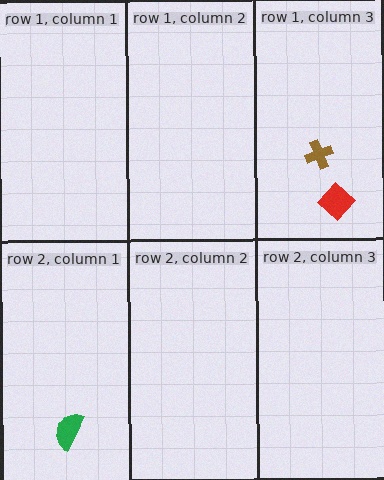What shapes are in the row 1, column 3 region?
The brown cross, the red diamond.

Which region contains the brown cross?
The row 1, column 3 region.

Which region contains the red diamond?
The row 1, column 3 region.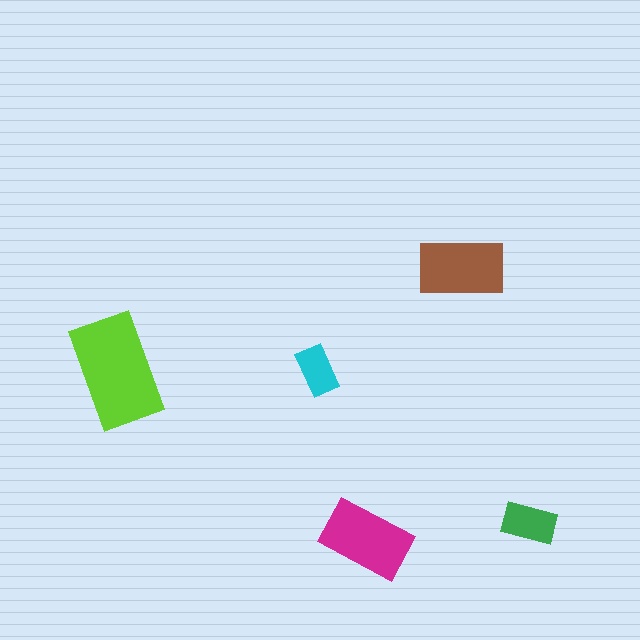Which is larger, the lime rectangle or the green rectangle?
The lime one.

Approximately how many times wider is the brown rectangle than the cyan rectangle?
About 1.5 times wider.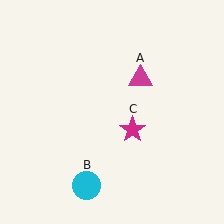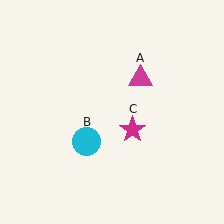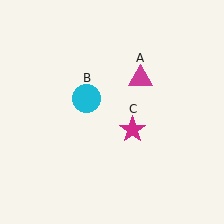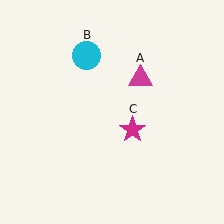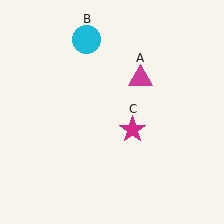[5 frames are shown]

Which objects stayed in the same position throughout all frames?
Magenta triangle (object A) and magenta star (object C) remained stationary.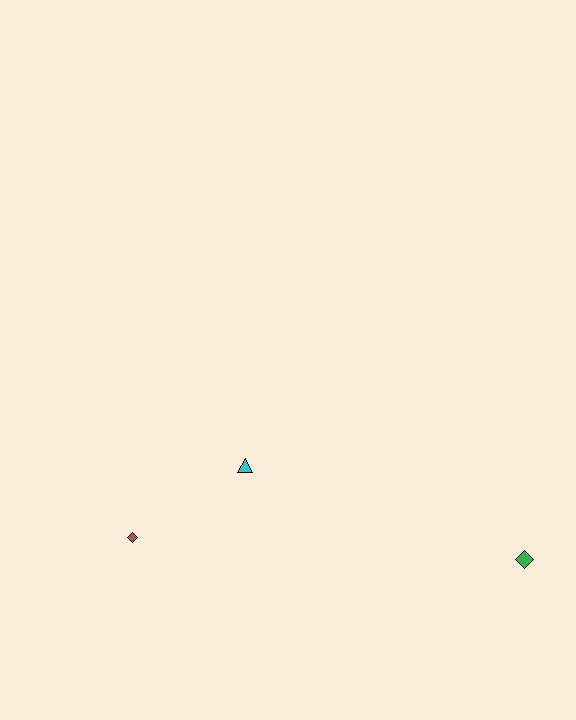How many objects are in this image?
There are 3 objects.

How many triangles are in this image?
There is 1 triangle.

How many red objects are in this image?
There are no red objects.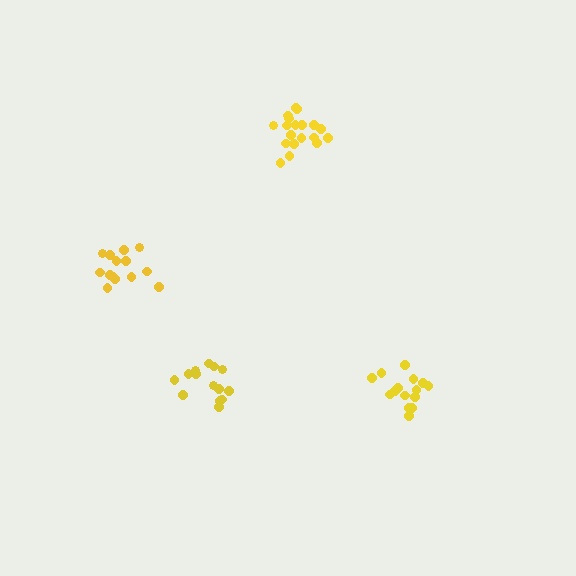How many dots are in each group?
Group 1: 14 dots, Group 2: 19 dots, Group 3: 15 dots, Group 4: 14 dots (62 total).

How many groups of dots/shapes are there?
There are 4 groups.